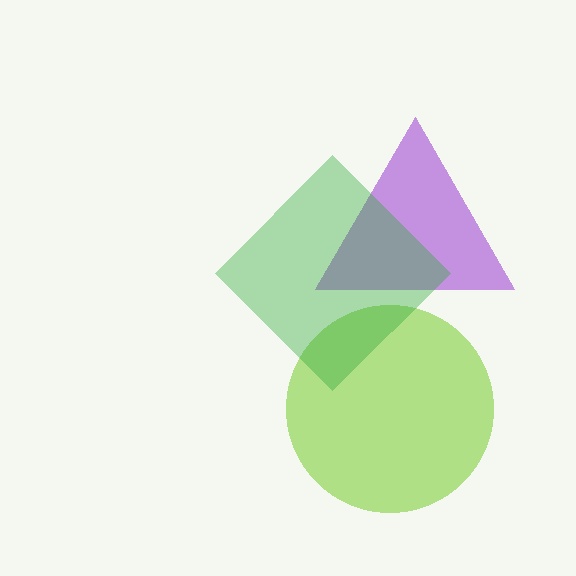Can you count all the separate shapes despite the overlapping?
Yes, there are 3 separate shapes.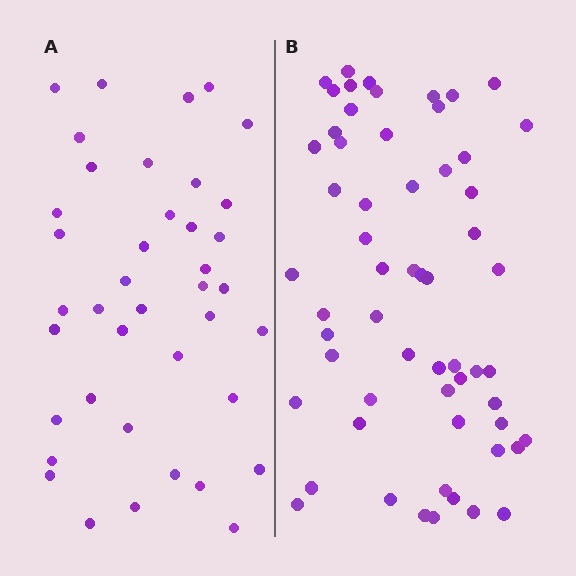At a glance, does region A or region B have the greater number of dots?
Region B (the right region) has more dots.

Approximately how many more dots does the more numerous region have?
Region B has approximately 20 more dots than region A.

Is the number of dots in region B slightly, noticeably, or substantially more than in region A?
Region B has substantially more. The ratio is roughly 1.5 to 1.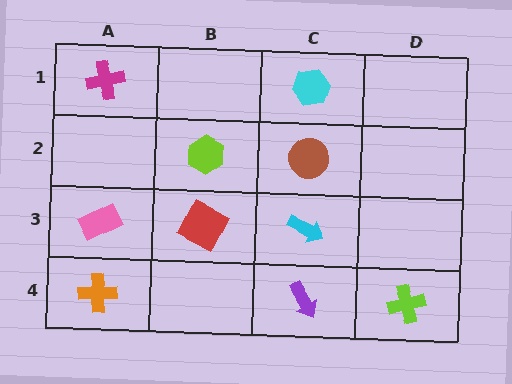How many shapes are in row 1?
2 shapes.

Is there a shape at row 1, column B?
No, that cell is empty.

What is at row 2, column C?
A brown circle.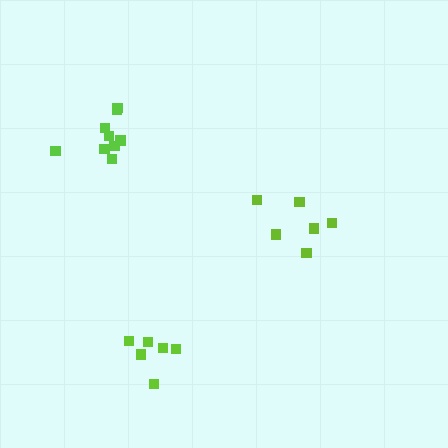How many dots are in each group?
Group 1: 6 dots, Group 2: 6 dots, Group 3: 9 dots (21 total).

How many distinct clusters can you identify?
There are 3 distinct clusters.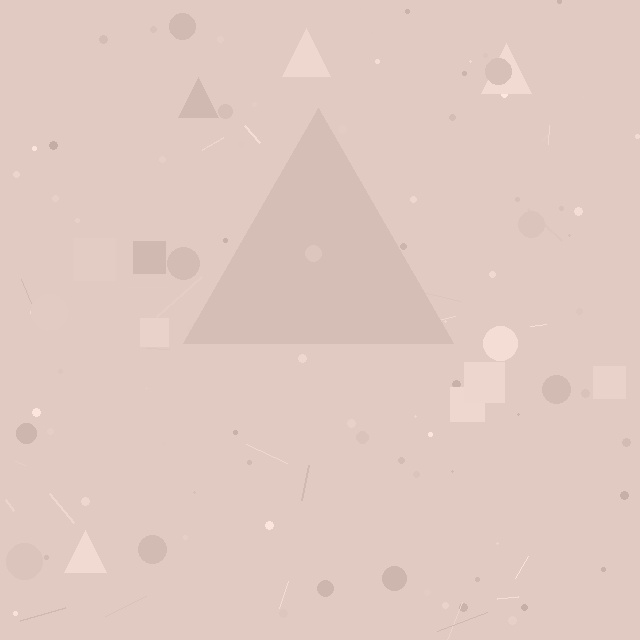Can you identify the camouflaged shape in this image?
The camouflaged shape is a triangle.